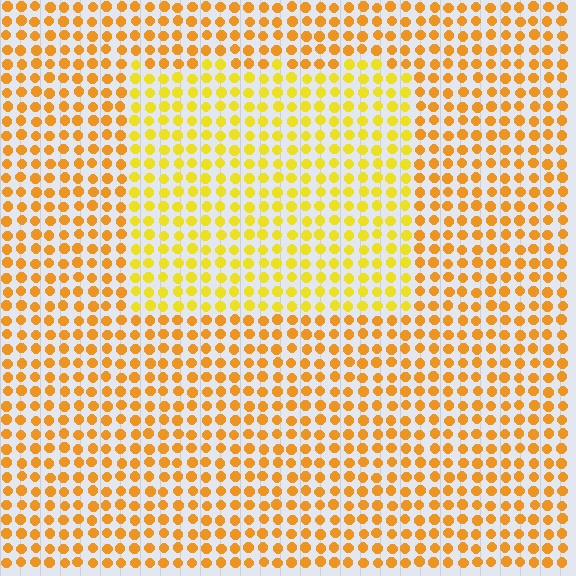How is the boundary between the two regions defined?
The boundary is defined purely by a slight shift in hue (about 22 degrees). Spacing, size, and orientation are identical on both sides.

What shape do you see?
I see a rectangle.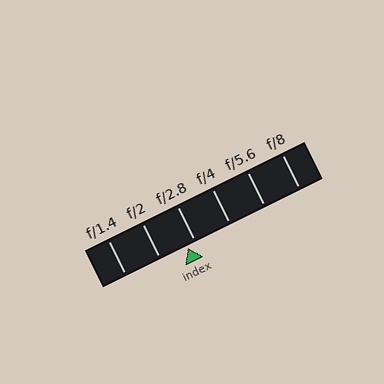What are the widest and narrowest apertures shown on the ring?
The widest aperture shown is f/1.4 and the narrowest is f/8.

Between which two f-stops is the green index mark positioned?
The index mark is between f/2 and f/2.8.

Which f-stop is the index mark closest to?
The index mark is closest to f/2.8.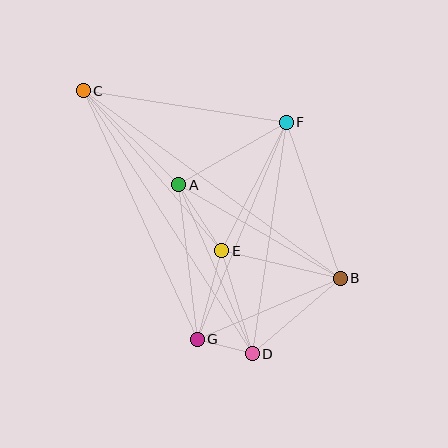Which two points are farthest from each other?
Points B and C are farthest from each other.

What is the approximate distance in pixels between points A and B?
The distance between A and B is approximately 186 pixels.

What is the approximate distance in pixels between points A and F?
The distance between A and F is approximately 124 pixels.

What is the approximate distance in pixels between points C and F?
The distance between C and F is approximately 205 pixels.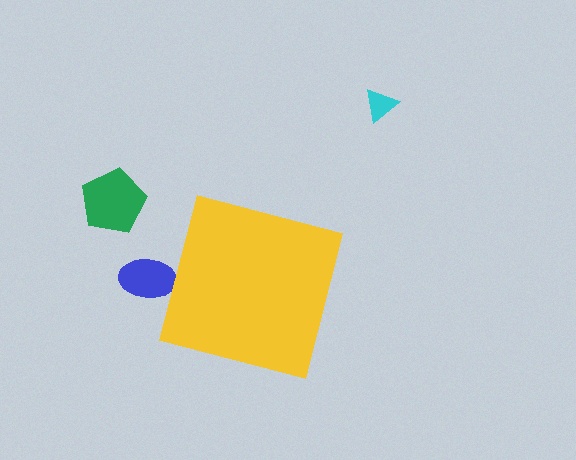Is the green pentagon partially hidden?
No, the green pentagon is fully visible.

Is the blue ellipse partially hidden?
Yes, the blue ellipse is partially hidden behind the yellow square.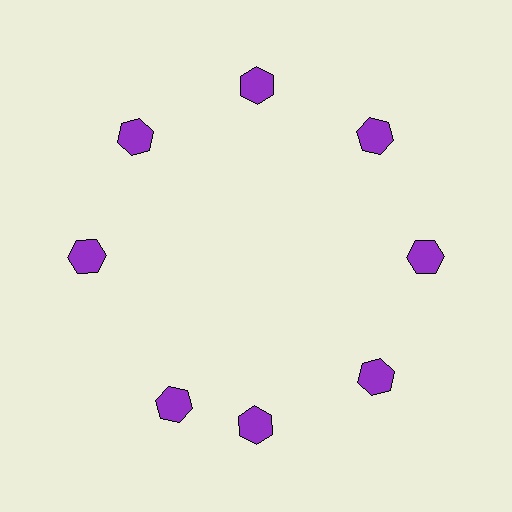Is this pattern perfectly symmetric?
No. The 8 purple hexagons are arranged in a ring, but one element near the 8 o'clock position is rotated out of alignment along the ring, breaking the 8-fold rotational symmetry.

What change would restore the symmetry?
The symmetry would be restored by rotating it back into even spacing with its neighbors so that all 8 hexagons sit at equal angles and equal distance from the center.